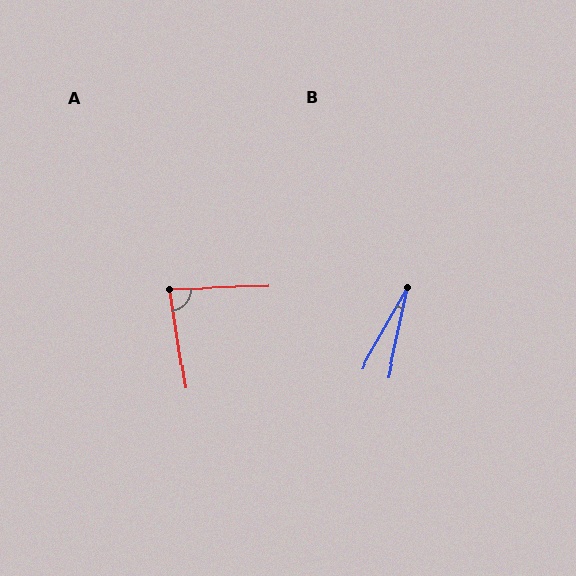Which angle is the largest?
A, at approximately 82 degrees.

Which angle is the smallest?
B, at approximately 17 degrees.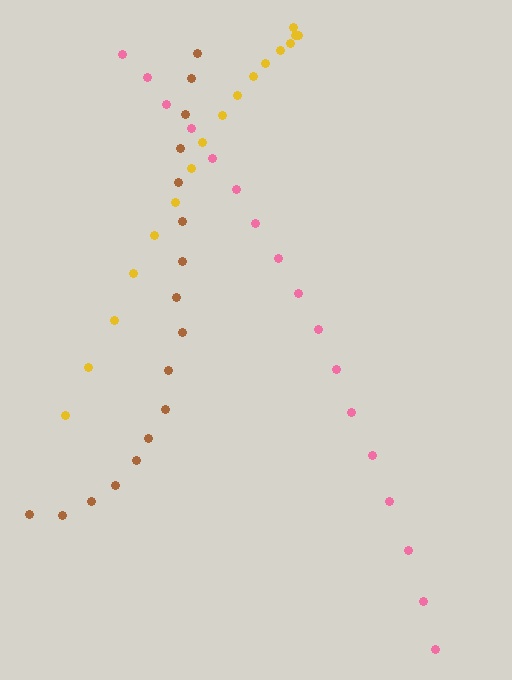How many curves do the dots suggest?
There are 3 distinct paths.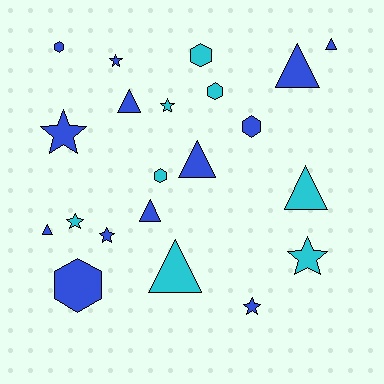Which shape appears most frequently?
Triangle, with 8 objects.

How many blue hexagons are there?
There are 3 blue hexagons.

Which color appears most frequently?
Blue, with 13 objects.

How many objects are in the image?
There are 21 objects.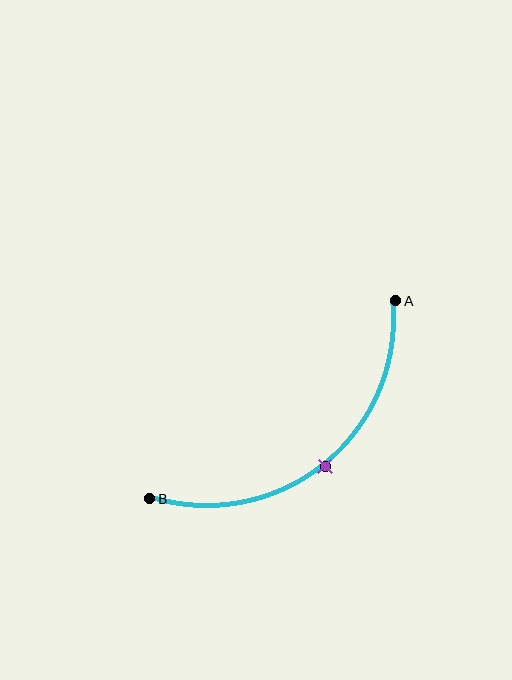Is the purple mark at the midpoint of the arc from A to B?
Yes. The purple mark lies on the arc at equal arc-length from both A and B — it is the arc midpoint.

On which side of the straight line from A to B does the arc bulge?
The arc bulges below and to the right of the straight line connecting A and B.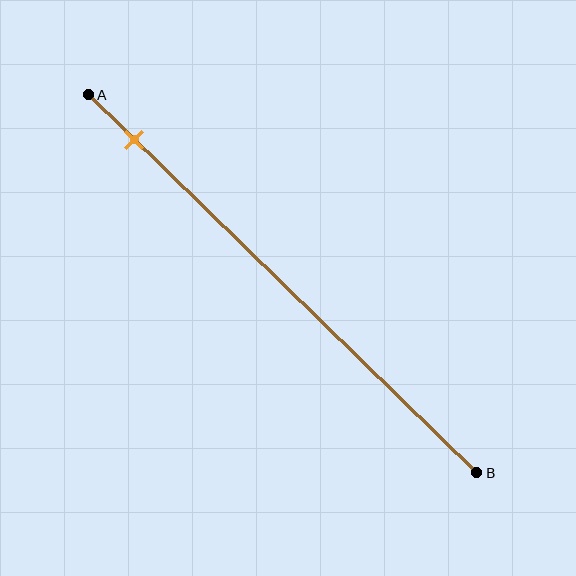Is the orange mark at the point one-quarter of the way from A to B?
No, the mark is at about 10% from A, not at the 25% one-quarter point.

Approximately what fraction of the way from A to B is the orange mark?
The orange mark is approximately 10% of the way from A to B.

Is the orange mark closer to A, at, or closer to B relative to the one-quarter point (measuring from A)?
The orange mark is closer to point A than the one-quarter point of segment AB.